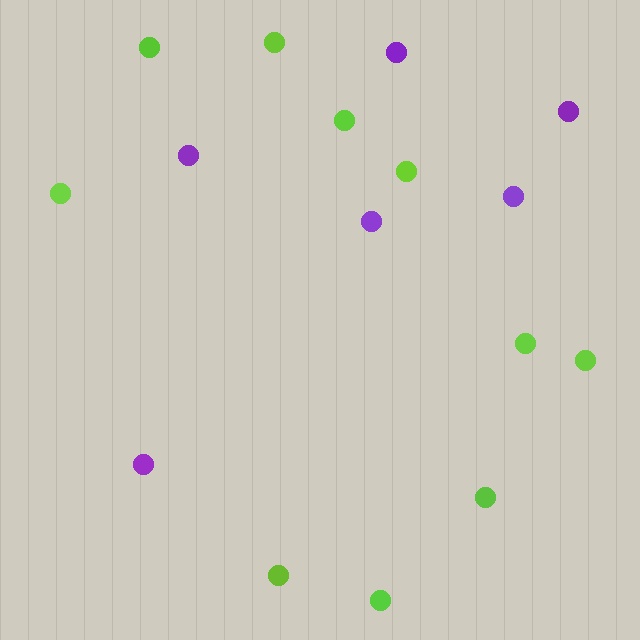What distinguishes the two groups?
There are 2 groups: one group of lime circles (10) and one group of purple circles (6).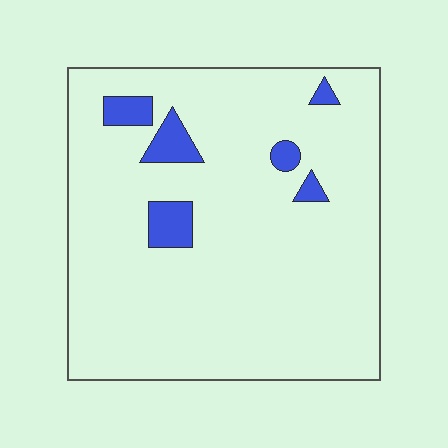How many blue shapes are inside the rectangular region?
6.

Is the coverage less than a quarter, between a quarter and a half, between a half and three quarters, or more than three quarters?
Less than a quarter.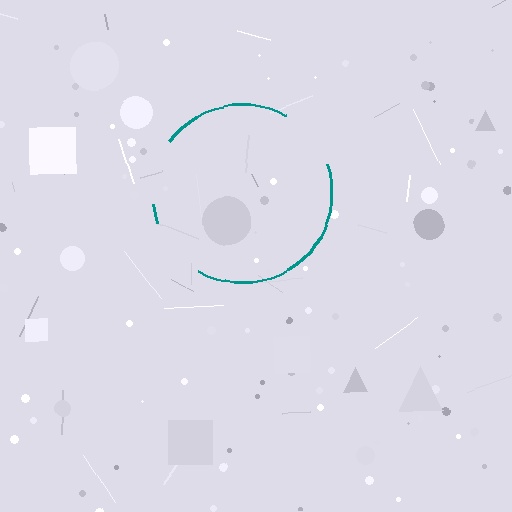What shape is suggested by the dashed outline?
The dashed outline suggests a circle.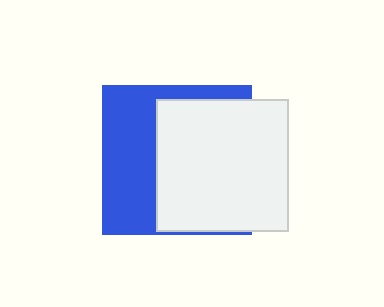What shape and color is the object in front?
The object in front is a white square.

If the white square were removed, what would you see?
You would see the complete blue square.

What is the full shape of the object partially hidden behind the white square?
The partially hidden object is a blue square.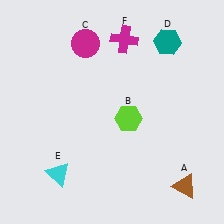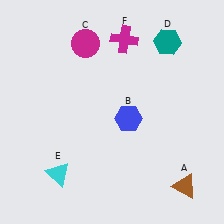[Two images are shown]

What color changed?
The hexagon (B) changed from lime in Image 1 to blue in Image 2.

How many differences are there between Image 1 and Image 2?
There is 1 difference between the two images.